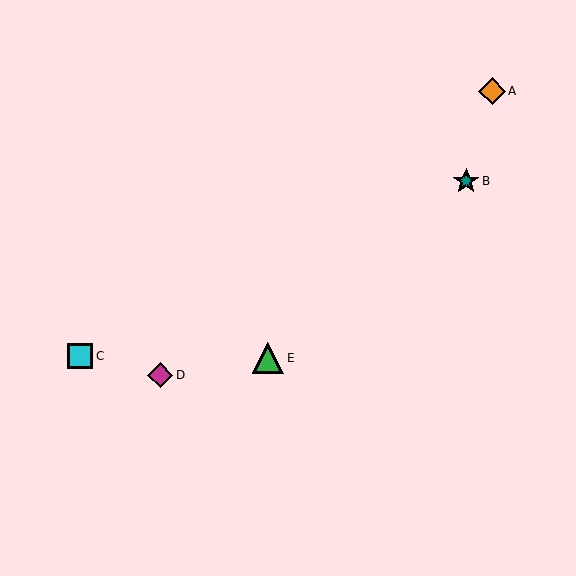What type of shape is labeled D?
Shape D is a magenta diamond.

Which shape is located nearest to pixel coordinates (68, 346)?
The cyan square (labeled C) at (80, 356) is nearest to that location.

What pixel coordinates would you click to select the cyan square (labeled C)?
Click at (80, 356) to select the cyan square C.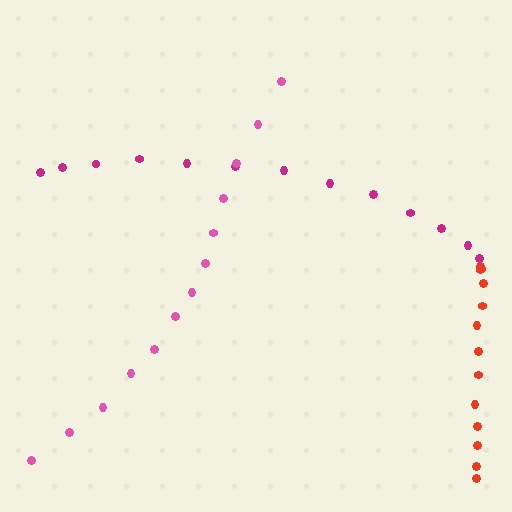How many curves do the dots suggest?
There are 3 distinct paths.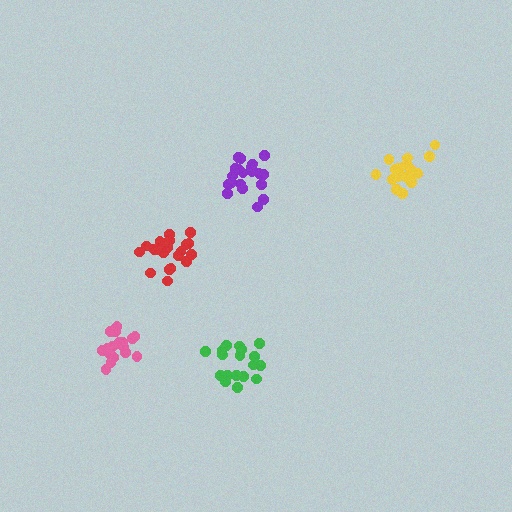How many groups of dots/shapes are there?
There are 5 groups.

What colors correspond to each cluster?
The clusters are colored: red, yellow, purple, green, pink.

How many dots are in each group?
Group 1: 21 dots, Group 2: 20 dots, Group 3: 20 dots, Group 4: 18 dots, Group 5: 19 dots (98 total).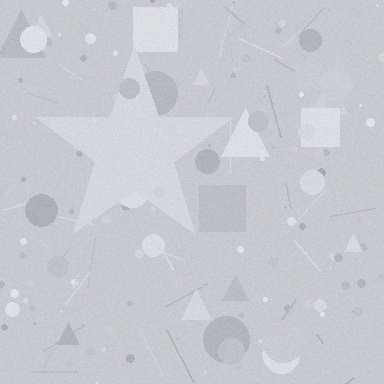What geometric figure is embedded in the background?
A star is embedded in the background.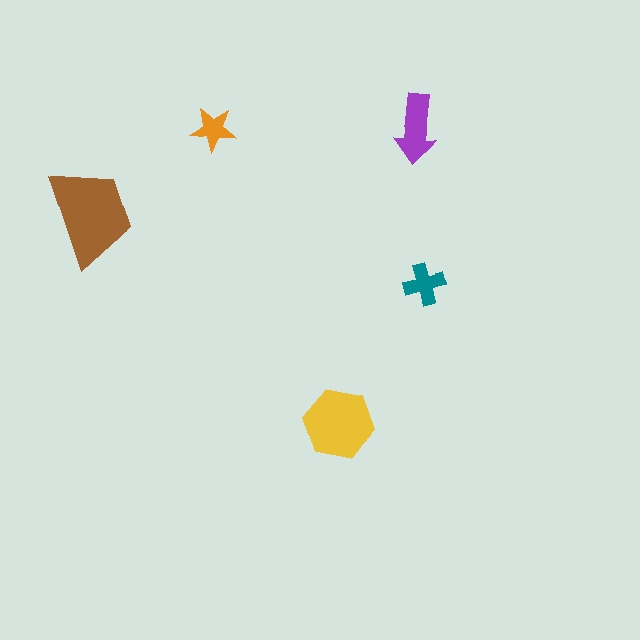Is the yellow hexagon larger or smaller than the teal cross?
Larger.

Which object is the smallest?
The orange star.